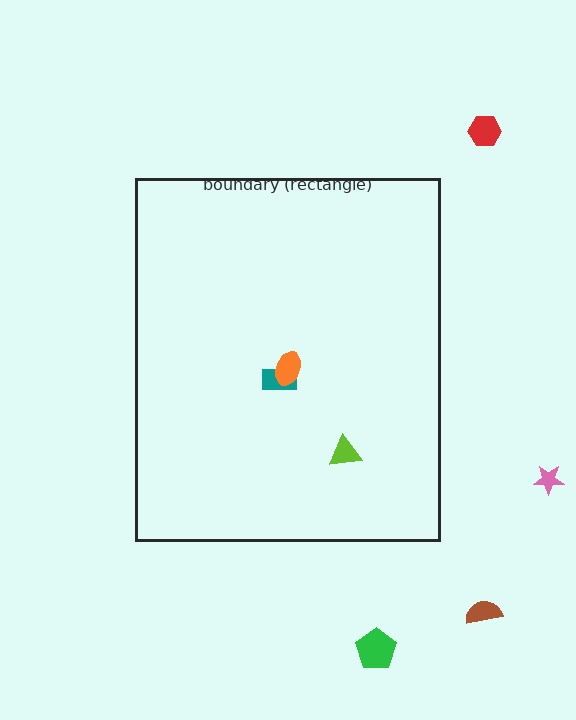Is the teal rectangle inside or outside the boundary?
Inside.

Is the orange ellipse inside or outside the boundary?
Inside.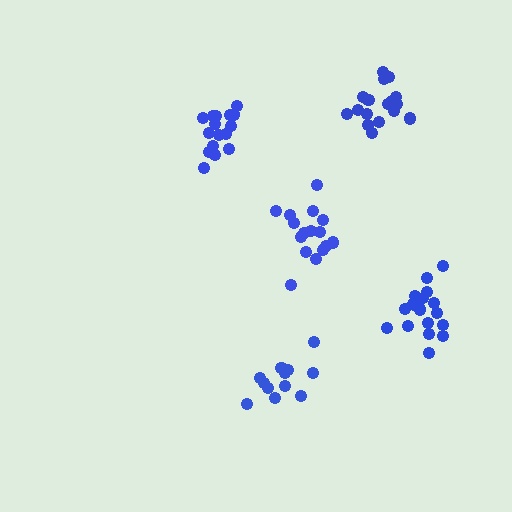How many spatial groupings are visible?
There are 5 spatial groupings.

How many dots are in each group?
Group 1: 12 dots, Group 2: 17 dots, Group 3: 16 dots, Group 4: 17 dots, Group 5: 18 dots (80 total).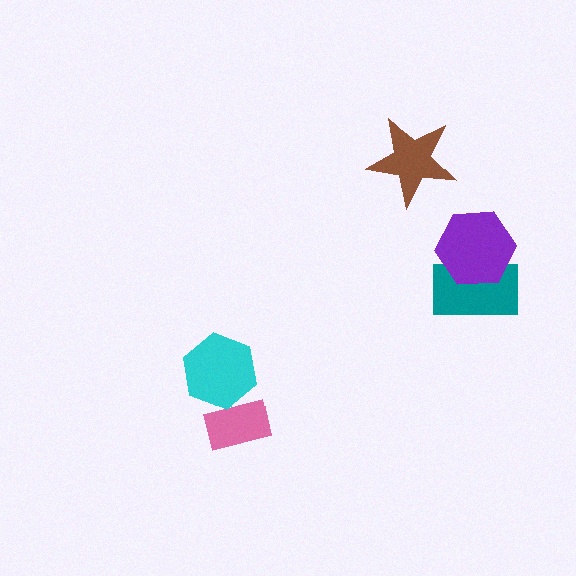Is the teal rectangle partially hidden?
Yes, it is partially covered by another shape.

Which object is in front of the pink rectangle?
The cyan hexagon is in front of the pink rectangle.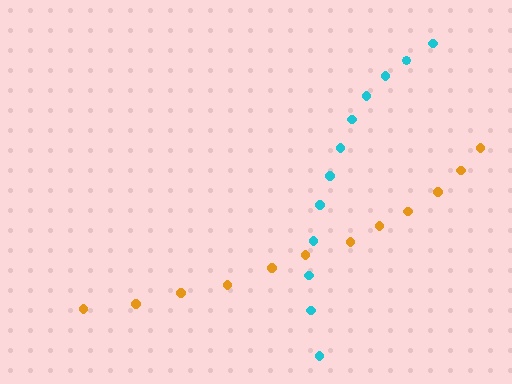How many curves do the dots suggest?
There are 2 distinct paths.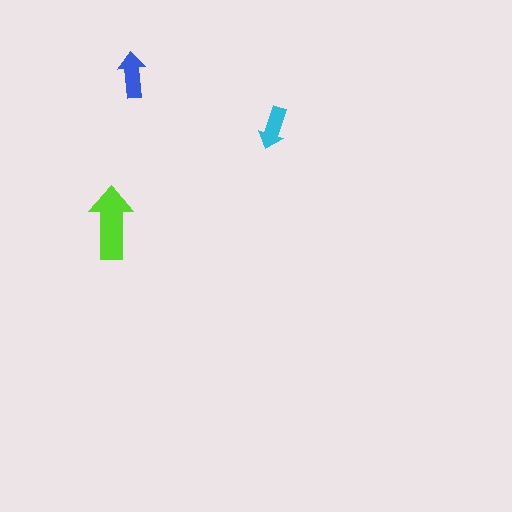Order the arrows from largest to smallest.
the lime one, the blue one, the cyan one.